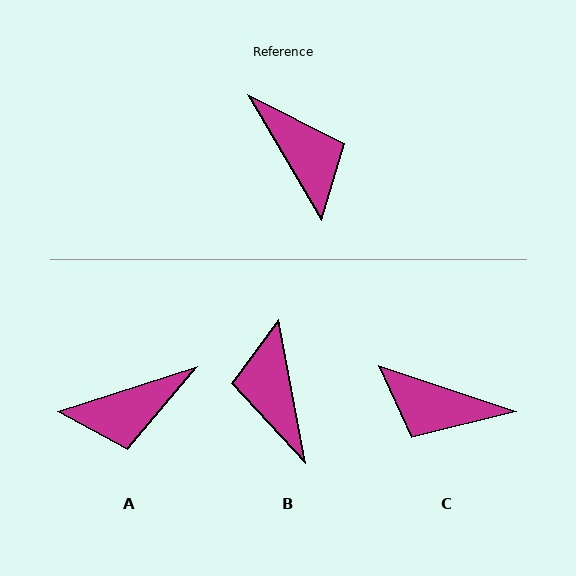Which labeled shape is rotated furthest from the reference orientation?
B, about 160 degrees away.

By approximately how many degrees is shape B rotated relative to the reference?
Approximately 160 degrees counter-clockwise.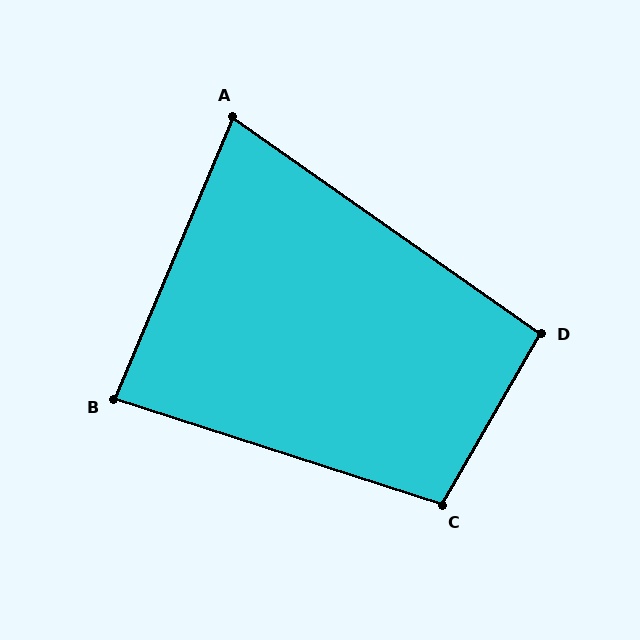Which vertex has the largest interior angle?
C, at approximately 102 degrees.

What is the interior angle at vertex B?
Approximately 85 degrees (acute).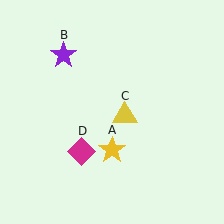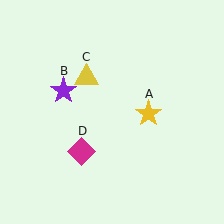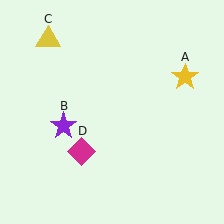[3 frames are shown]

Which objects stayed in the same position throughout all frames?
Magenta diamond (object D) remained stationary.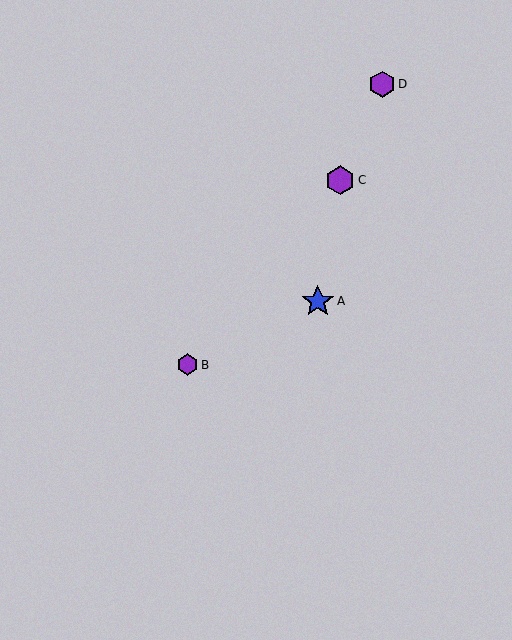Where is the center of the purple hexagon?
The center of the purple hexagon is at (340, 180).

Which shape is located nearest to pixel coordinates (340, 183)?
The purple hexagon (labeled C) at (340, 180) is nearest to that location.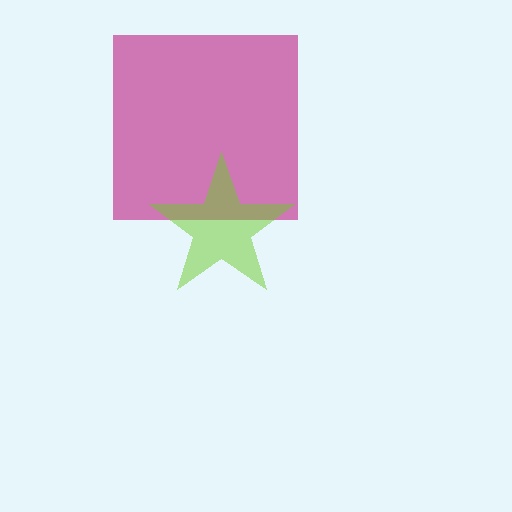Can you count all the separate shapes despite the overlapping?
Yes, there are 2 separate shapes.